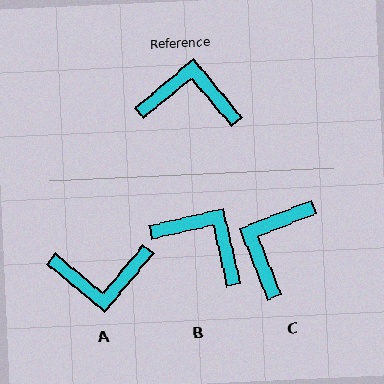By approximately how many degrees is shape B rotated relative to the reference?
Approximately 27 degrees clockwise.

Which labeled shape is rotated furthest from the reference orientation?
A, about 169 degrees away.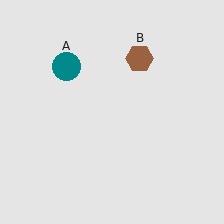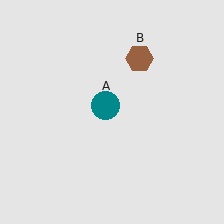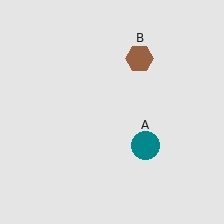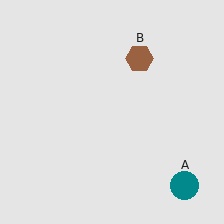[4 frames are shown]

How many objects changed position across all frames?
1 object changed position: teal circle (object A).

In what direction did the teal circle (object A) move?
The teal circle (object A) moved down and to the right.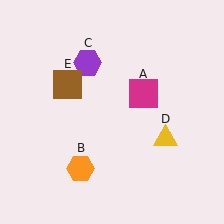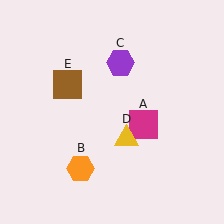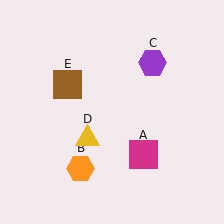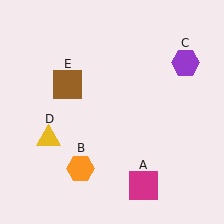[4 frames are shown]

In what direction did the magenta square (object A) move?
The magenta square (object A) moved down.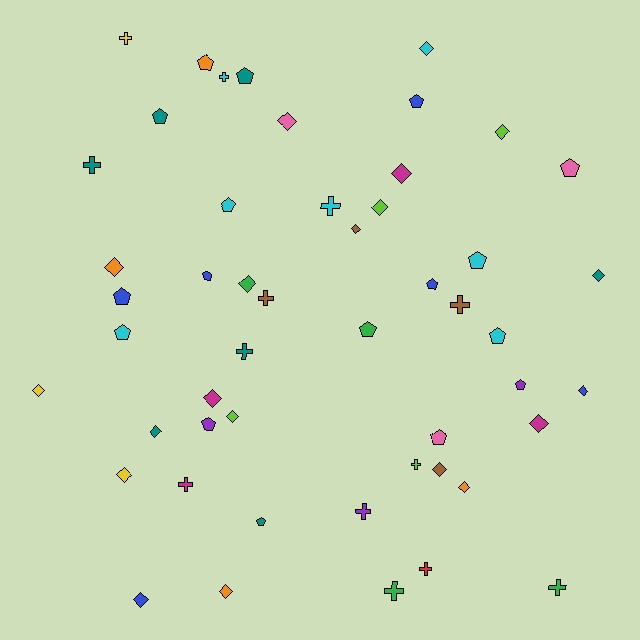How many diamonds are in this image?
There are 20 diamonds.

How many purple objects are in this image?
There are 3 purple objects.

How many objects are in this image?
There are 50 objects.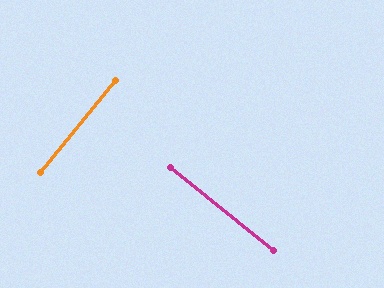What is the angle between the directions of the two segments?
Approximately 89 degrees.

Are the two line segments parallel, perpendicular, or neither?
Perpendicular — they meet at approximately 89°.